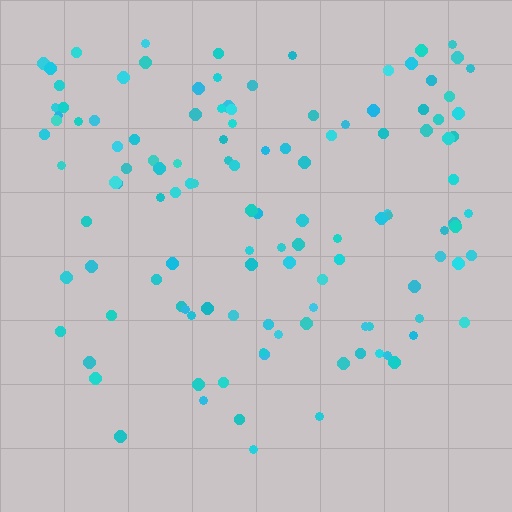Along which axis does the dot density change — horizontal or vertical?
Vertical.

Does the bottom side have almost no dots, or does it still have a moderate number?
Still a moderate number, just noticeably fewer than the top.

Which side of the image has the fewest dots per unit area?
The bottom.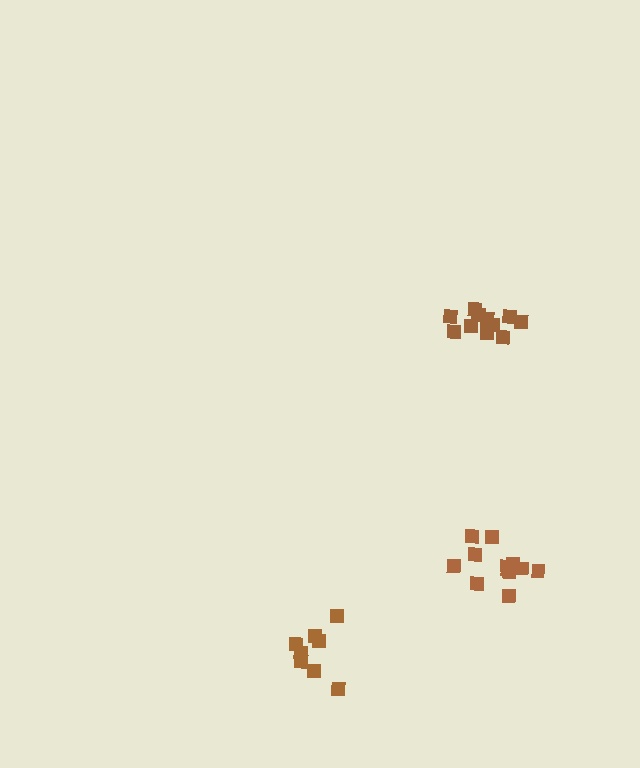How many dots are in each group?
Group 1: 12 dots, Group 2: 8 dots, Group 3: 12 dots (32 total).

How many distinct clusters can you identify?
There are 3 distinct clusters.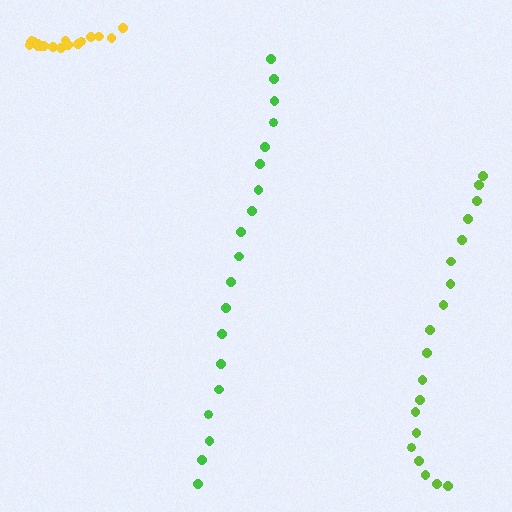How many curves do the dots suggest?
There are 3 distinct paths.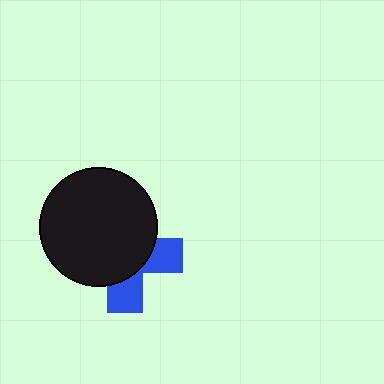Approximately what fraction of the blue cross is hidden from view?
Roughly 65% of the blue cross is hidden behind the black circle.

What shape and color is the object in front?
The object in front is a black circle.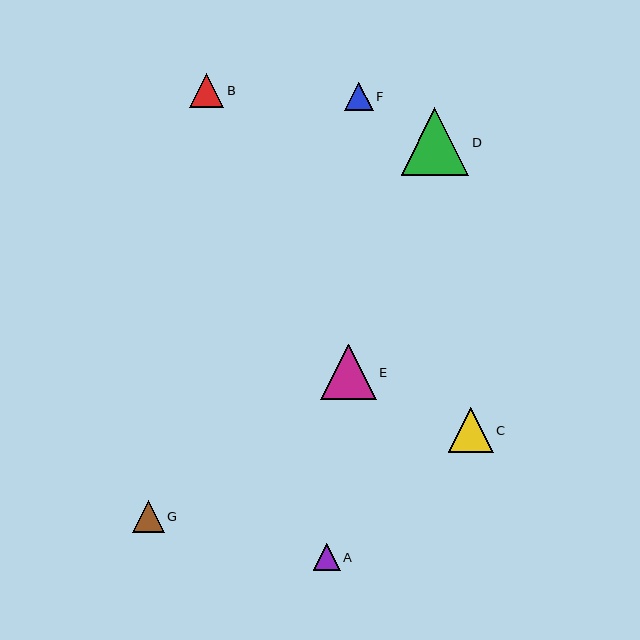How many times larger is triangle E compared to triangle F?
Triangle E is approximately 2.0 times the size of triangle F.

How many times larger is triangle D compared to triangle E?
Triangle D is approximately 1.2 times the size of triangle E.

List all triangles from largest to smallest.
From largest to smallest: D, E, C, B, G, F, A.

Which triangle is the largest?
Triangle D is the largest with a size of approximately 68 pixels.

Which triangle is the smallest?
Triangle A is the smallest with a size of approximately 27 pixels.